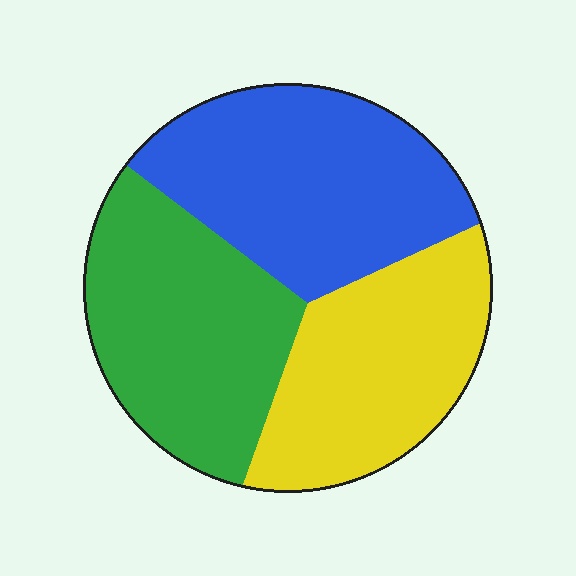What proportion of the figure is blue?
Blue covers about 35% of the figure.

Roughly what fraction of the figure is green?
Green covers about 35% of the figure.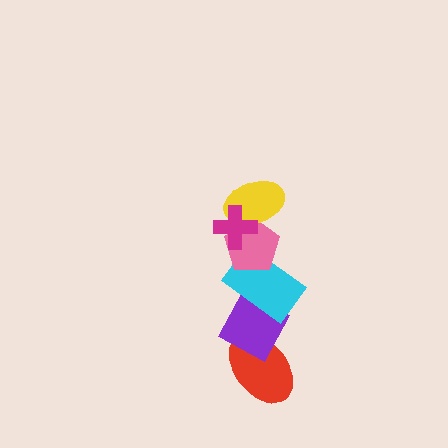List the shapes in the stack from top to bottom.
From top to bottom: the magenta cross, the yellow ellipse, the pink pentagon, the cyan rectangle, the purple diamond, the red ellipse.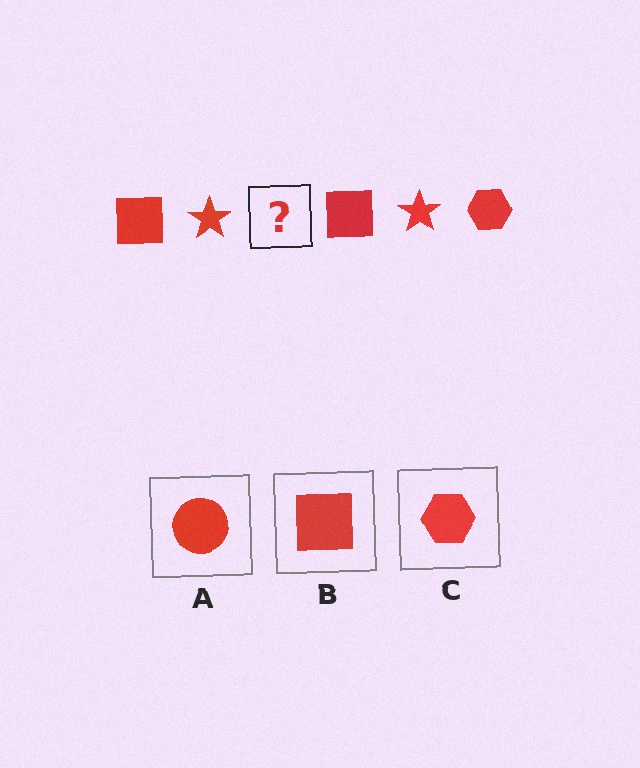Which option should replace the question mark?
Option C.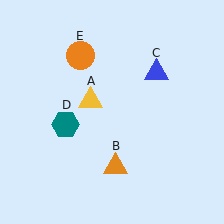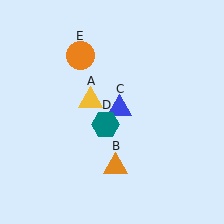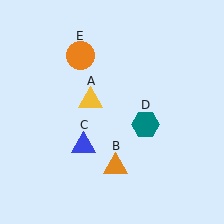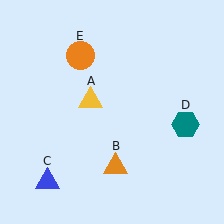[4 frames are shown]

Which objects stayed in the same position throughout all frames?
Yellow triangle (object A) and orange triangle (object B) and orange circle (object E) remained stationary.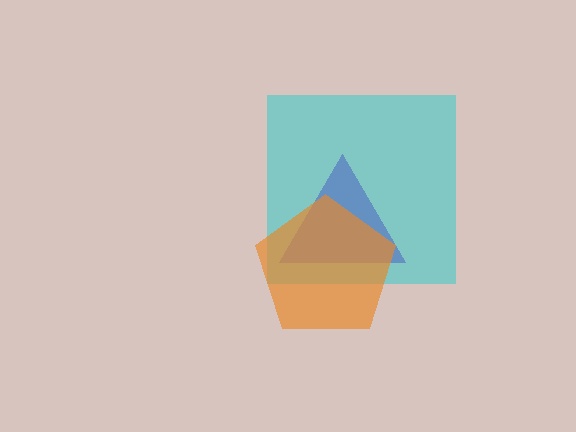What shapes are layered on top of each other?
The layered shapes are: a purple triangle, a cyan square, an orange pentagon.